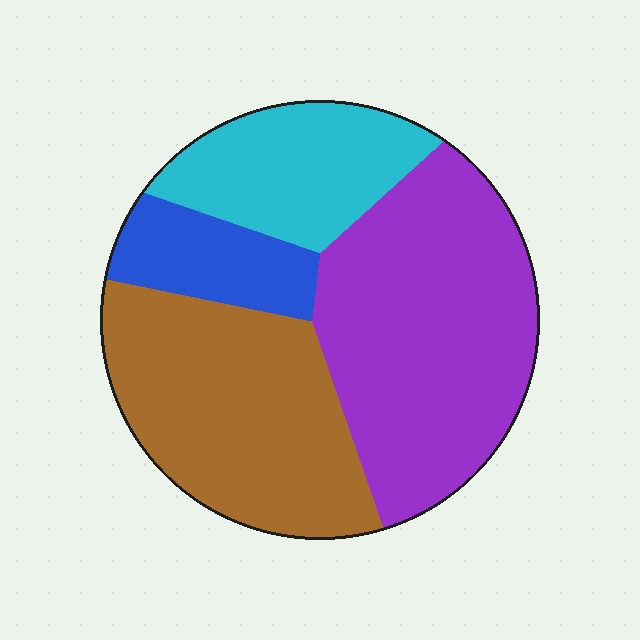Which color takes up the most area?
Purple, at roughly 40%.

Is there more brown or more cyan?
Brown.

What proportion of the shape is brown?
Brown takes up about one third (1/3) of the shape.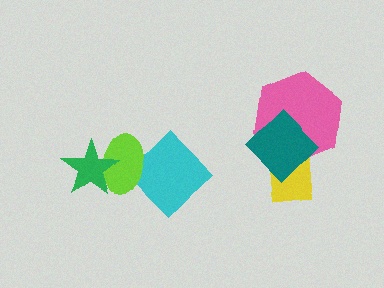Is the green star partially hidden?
No, no other shape covers it.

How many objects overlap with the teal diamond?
2 objects overlap with the teal diamond.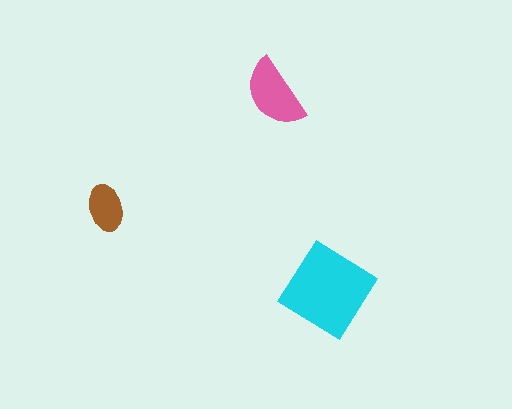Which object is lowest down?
The cyan diamond is bottommost.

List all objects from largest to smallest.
The cyan diamond, the pink semicircle, the brown ellipse.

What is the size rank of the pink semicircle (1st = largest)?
2nd.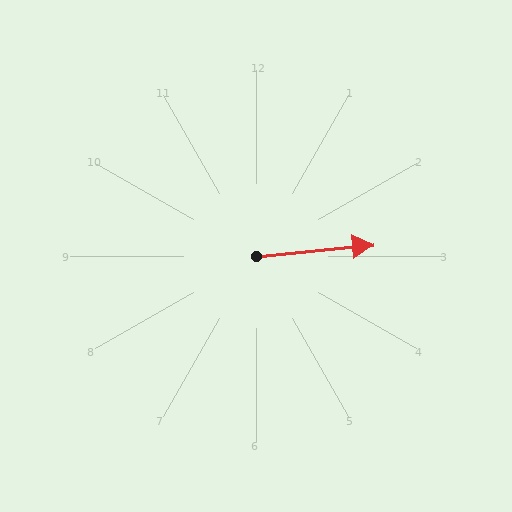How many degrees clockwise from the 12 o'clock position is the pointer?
Approximately 84 degrees.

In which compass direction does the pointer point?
East.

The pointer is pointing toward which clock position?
Roughly 3 o'clock.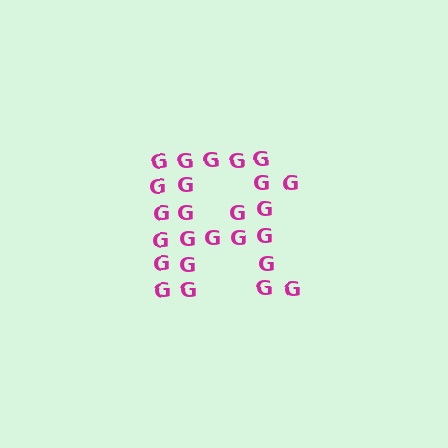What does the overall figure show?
The overall figure shows the letter R.